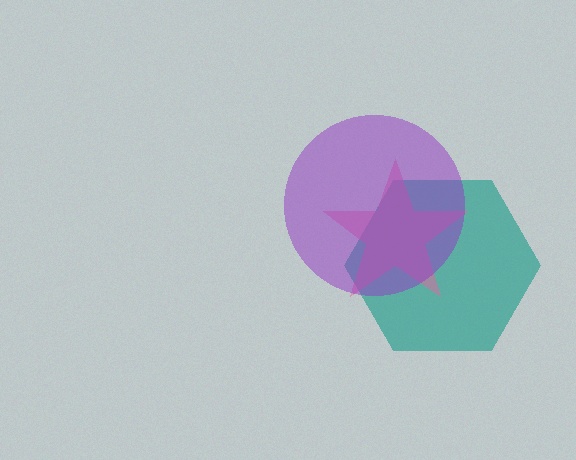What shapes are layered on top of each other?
The layered shapes are: a teal hexagon, a pink star, a purple circle.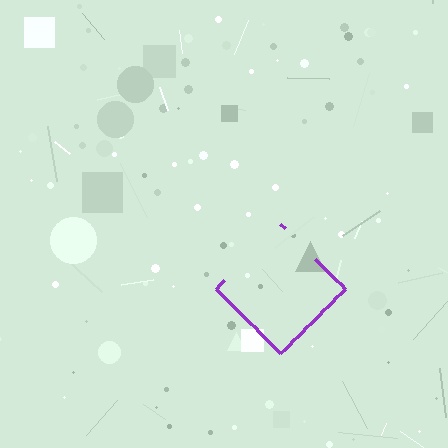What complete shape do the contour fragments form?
The contour fragments form a diamond.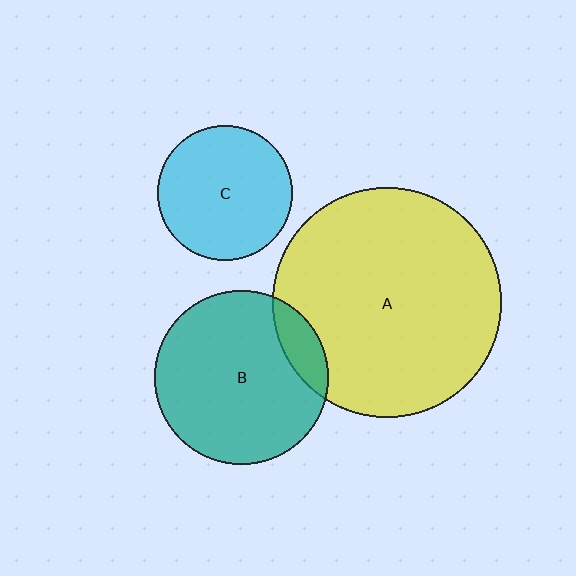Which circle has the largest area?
Circle A (yellow).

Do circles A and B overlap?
Yes.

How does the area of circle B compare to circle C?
Approximately 1.7 times.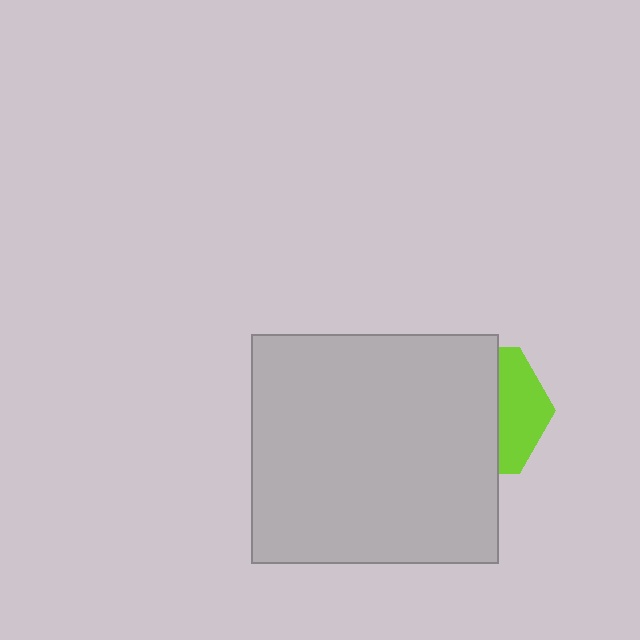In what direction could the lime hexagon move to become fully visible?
The lime hexagon could move right. That would shift it out from behind the light gray rectangle entirely.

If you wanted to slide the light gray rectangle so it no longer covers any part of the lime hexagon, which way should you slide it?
Slide it left — that is the most direct way to separate the two shapes.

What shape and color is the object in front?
The object in front is a light gray rectangle.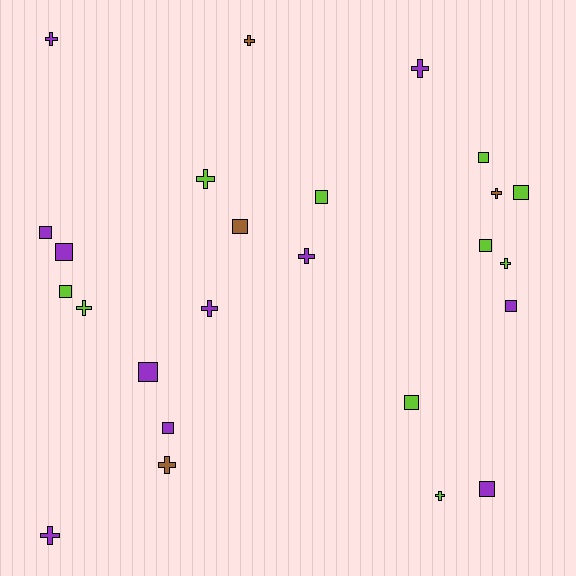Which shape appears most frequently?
Square, with 13 objects.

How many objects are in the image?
There are 25 objects.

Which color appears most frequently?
Purple, with 11 objects.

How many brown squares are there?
There is 1 brown square.